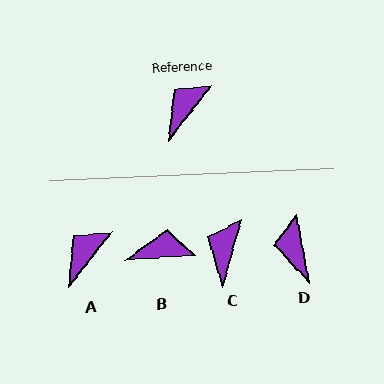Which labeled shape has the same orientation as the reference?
A.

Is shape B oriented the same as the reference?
No, it is off by about 48 degrees.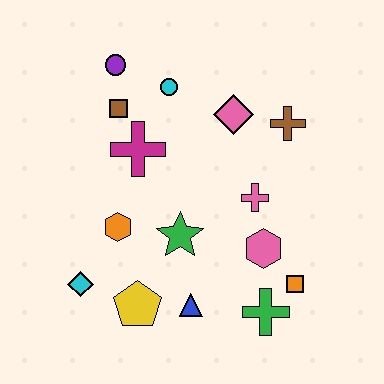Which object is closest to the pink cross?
The pink hexagon is closest to the pink cross.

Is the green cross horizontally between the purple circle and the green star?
No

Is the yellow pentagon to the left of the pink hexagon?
Yes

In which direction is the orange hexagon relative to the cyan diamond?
The orange hexagon is above the cyan diamond.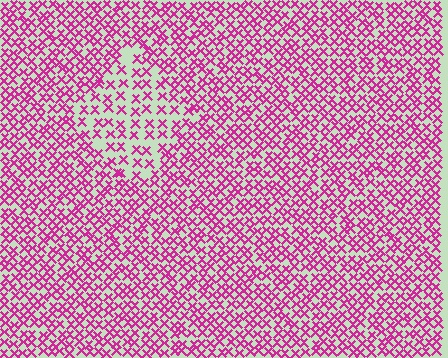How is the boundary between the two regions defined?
The boundary is defined by a change in element density (approximately 1.9x ratio). All elements are the same color, size, and shape.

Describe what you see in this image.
The image contains small magenta elements arranged at two different densities. A diamond-shaped region is visible where the elements are less densely packed than the surrounding area.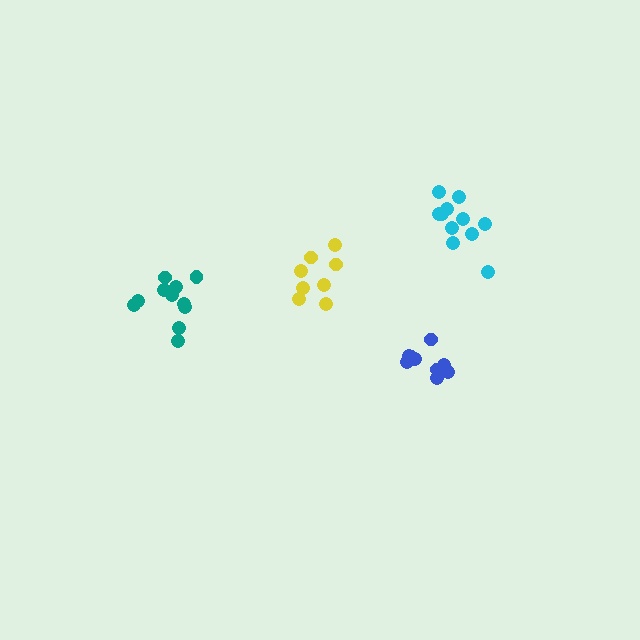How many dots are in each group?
Group 1: 10 dots, Group 2: 11 dots, Group 3: 8 dots, Group 4: 11 dots (40 total).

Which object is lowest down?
The blue cluster is bottommost.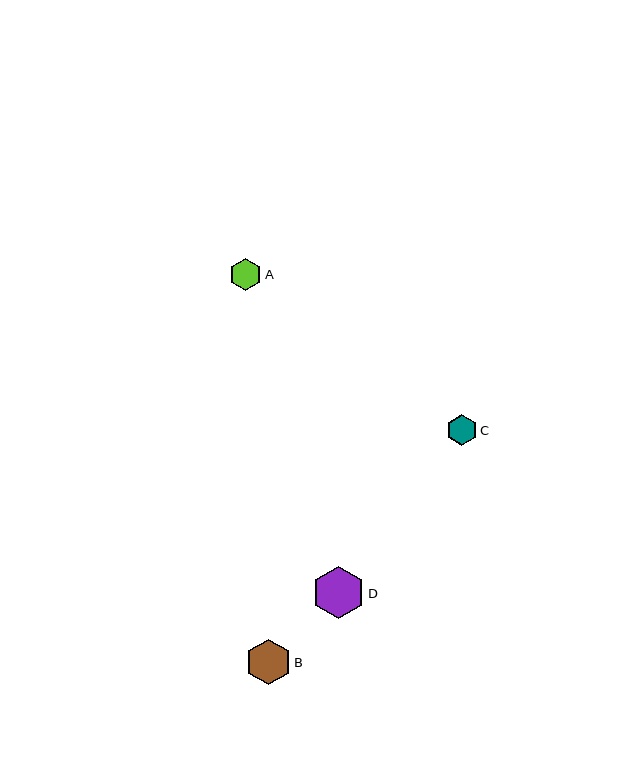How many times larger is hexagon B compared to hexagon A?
Hexagon B is approximately 1.4 times the size of hexagon A.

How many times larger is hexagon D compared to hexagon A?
Hexagon D is approximately 1.6 times the size of hexagon A.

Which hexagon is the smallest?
Hexagon C is the smallest with a size of approximately 31 pixels.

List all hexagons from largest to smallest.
From largest to smallest: D, B, A, C.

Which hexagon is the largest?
Hexagon D is the largest with a size of approximately 52 pixels.